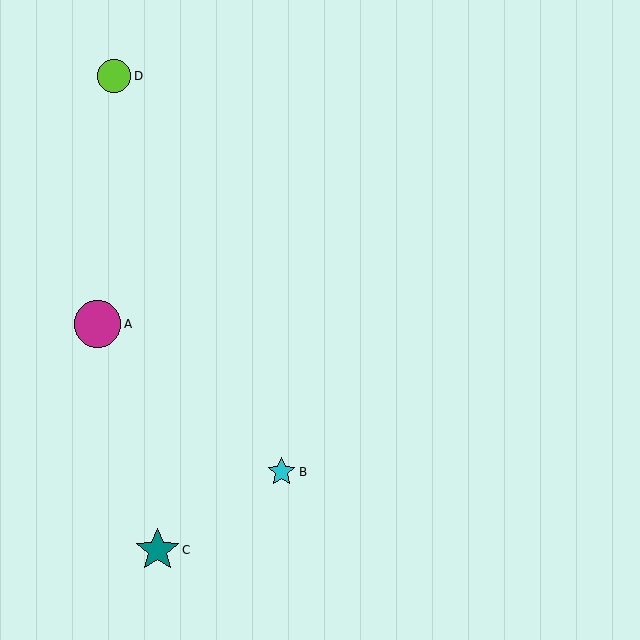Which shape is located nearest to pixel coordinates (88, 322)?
The magenta circle (labeled A) at (98, 324) is nearest to that location.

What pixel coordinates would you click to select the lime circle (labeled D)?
Click at (114, 76) to select the lime circle D.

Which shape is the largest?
The magenta circle (labeled A) is the largest.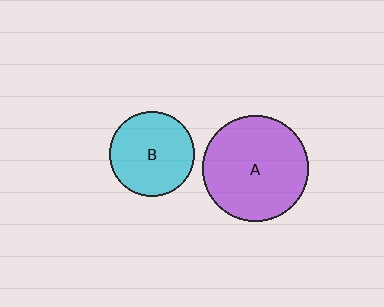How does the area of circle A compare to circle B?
Approximately 1.6 times.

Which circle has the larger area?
Circle A (purple).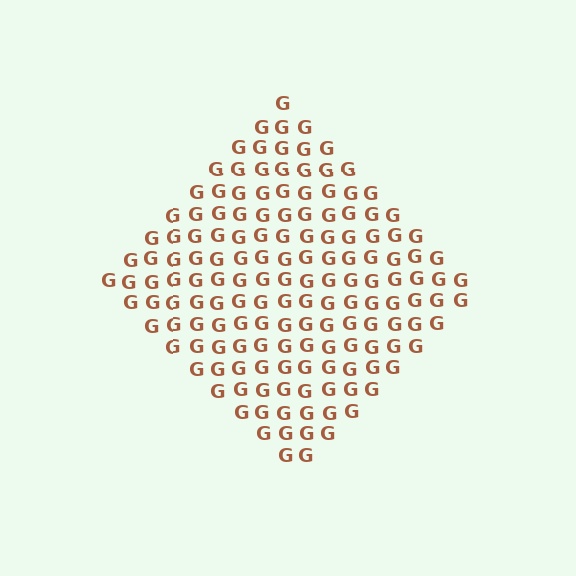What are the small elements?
The small elements are letter G's.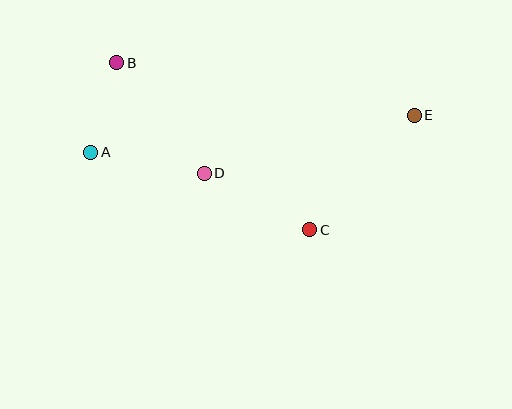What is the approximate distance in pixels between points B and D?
The distance between B and D is approximately 141 pixels.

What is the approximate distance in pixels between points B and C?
The distance between B and C is approximately 255 pixels.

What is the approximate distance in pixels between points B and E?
The distance between B and E is approximately 302 pixels.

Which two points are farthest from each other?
Points A and E are farthest from each other.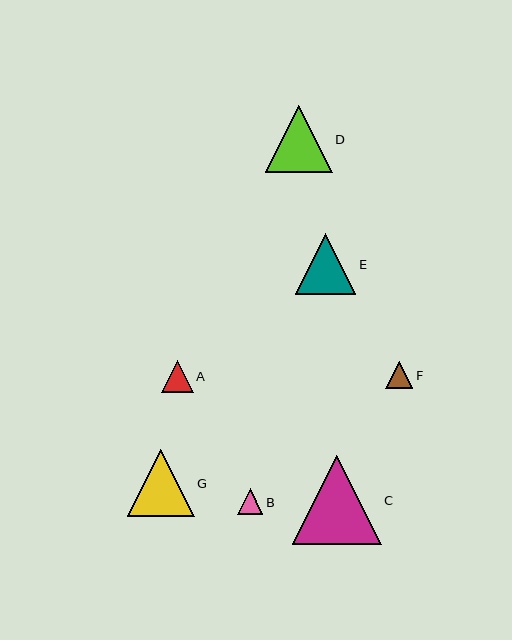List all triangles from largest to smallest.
From largest to smallest: C, G, D, E, A, F, B.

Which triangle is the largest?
Triangle C is the largest with a size of approximately 89 pixels.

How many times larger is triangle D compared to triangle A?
Triangle D is approximately 2.1 times the size of triangle A.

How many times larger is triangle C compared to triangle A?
Triangle C is approximately 2.8 times the size of triangle A.